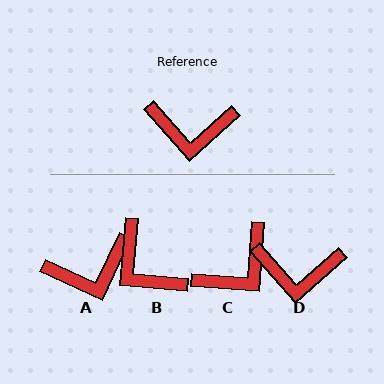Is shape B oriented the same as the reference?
No, it is off by about 46 degrees.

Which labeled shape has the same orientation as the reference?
D.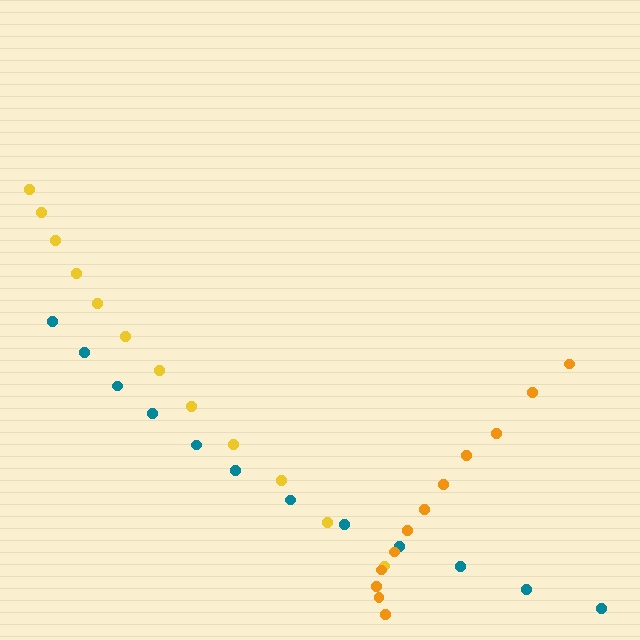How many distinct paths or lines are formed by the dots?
There are 3 distinct paths.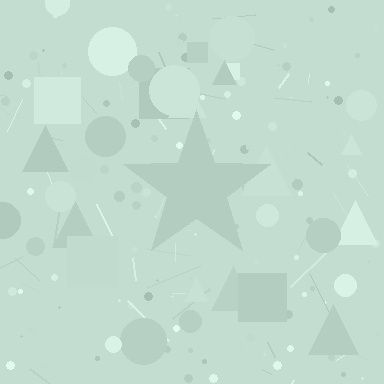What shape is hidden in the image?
A star is hidden in the image.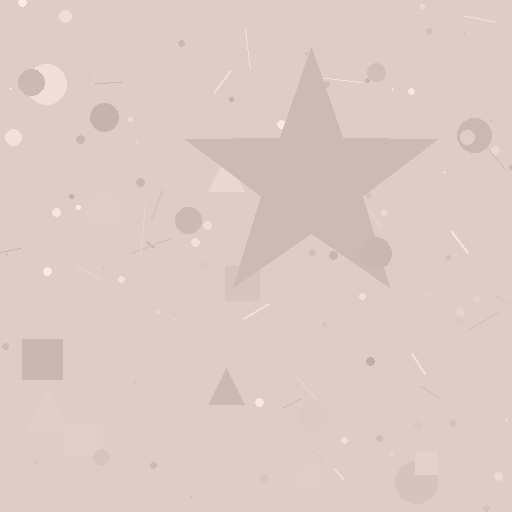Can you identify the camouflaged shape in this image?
The camouflaged shape is a star.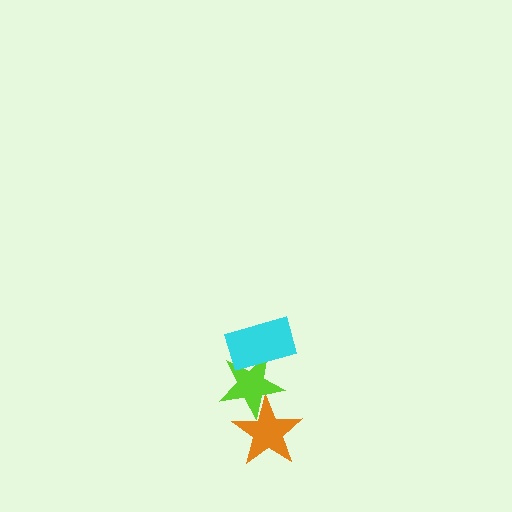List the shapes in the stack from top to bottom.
From top to bottom: the cyan rectangle, the lime star, the orange star.